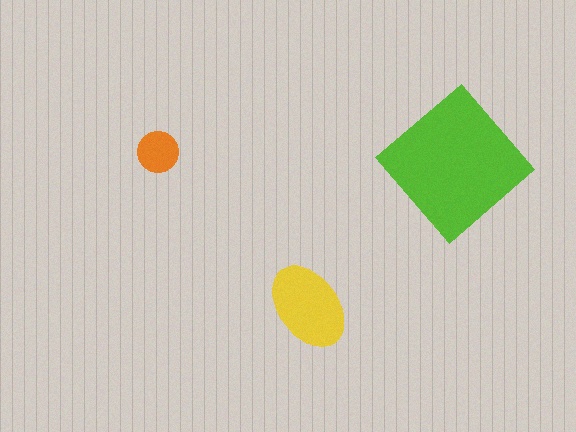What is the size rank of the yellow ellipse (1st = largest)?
2nd.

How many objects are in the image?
There are 3 objects in the image.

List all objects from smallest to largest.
The orange circle, the yellow ellipse, the lime diamond.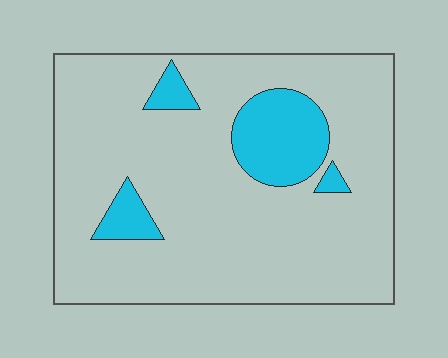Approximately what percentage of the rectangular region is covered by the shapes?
Approximately 15%.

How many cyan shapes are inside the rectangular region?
4.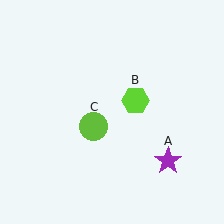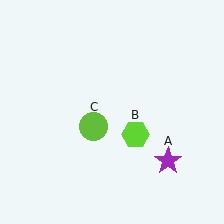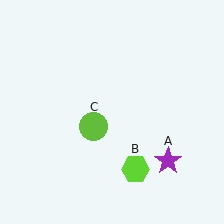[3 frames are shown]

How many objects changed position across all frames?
1 object changed position: lime hexagon (object B).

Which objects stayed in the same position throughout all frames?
Purple star (object A) and lime circle (object C) remained stationary.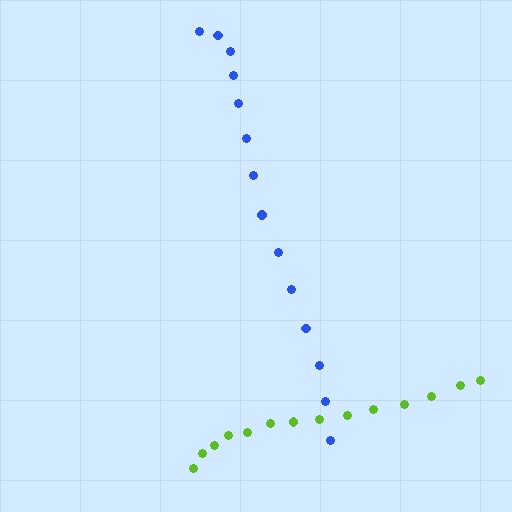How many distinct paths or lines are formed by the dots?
There are 2 distinct paths.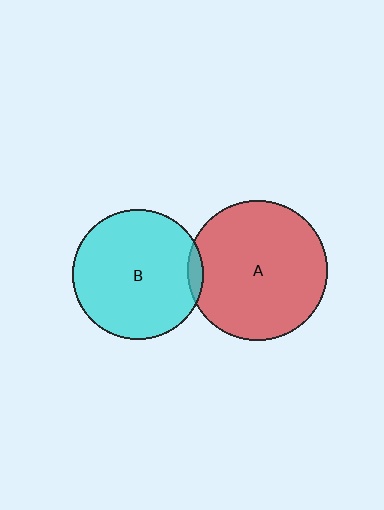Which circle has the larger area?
Circle A (red).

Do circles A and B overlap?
Yes.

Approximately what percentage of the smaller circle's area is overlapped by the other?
Approximately 5%.